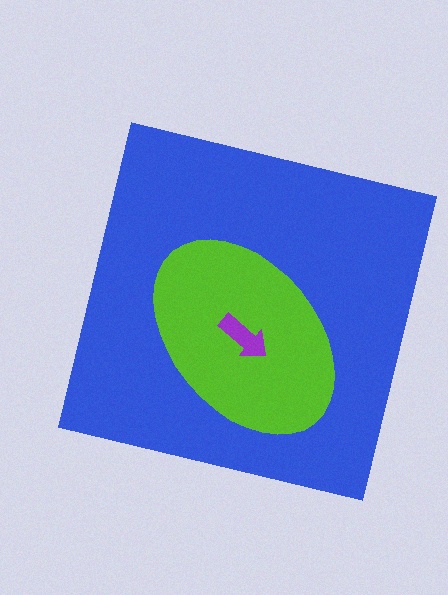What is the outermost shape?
The blue square.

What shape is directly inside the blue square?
The lime ellipse.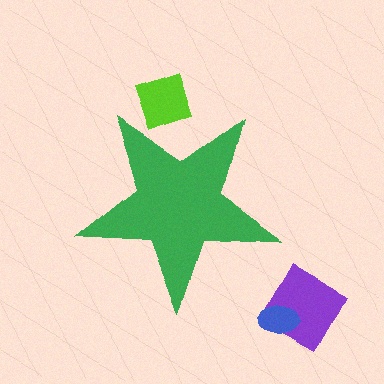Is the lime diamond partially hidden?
Yes, the lime diamond is partially hidden behind the green star.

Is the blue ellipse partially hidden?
No, the blue ellipse is fully visible.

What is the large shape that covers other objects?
A green star.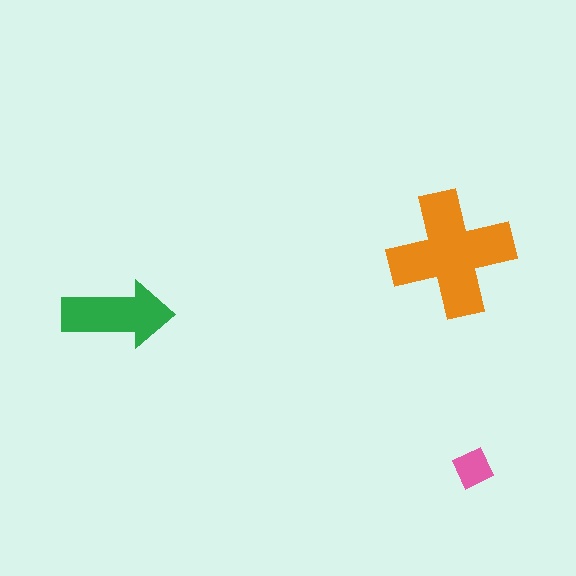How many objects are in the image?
There are 3 objects in the image.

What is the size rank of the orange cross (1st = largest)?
1st.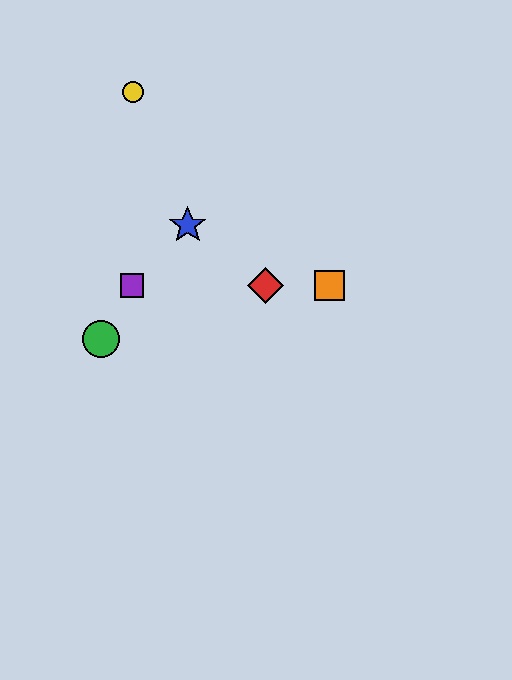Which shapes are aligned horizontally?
The red diamond, the purple square, the orange square are aligned horizontally.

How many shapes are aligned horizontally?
3 shapes (the red diamond, the purple square, the orange square) are aligned horizontally.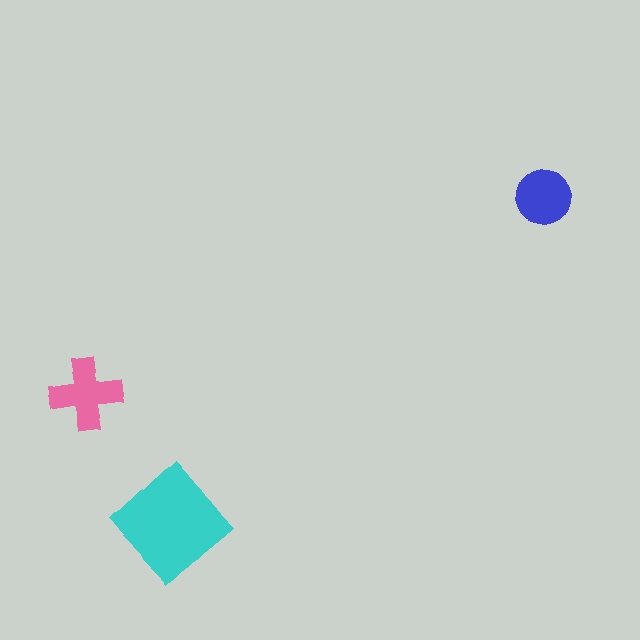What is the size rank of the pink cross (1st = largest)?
2nd.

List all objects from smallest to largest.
The blue circle, the pink cross, the cyan diamond.